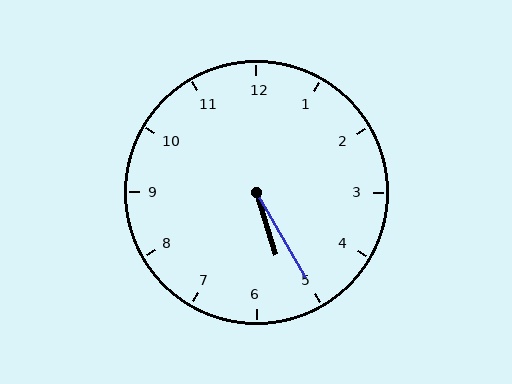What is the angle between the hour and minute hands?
Approximately 12 degrees.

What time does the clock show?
5:25.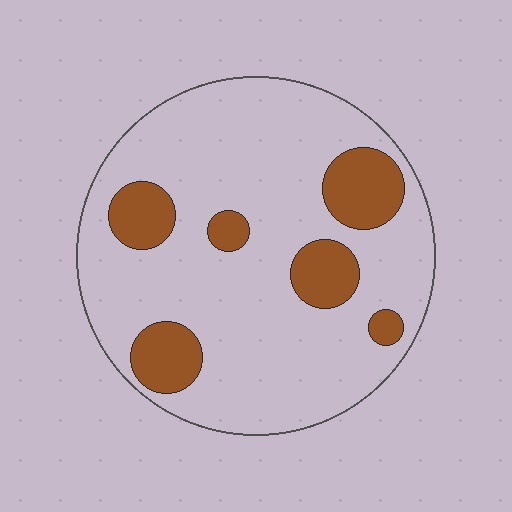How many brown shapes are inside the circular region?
6.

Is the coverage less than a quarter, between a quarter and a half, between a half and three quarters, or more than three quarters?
Less than a quarter.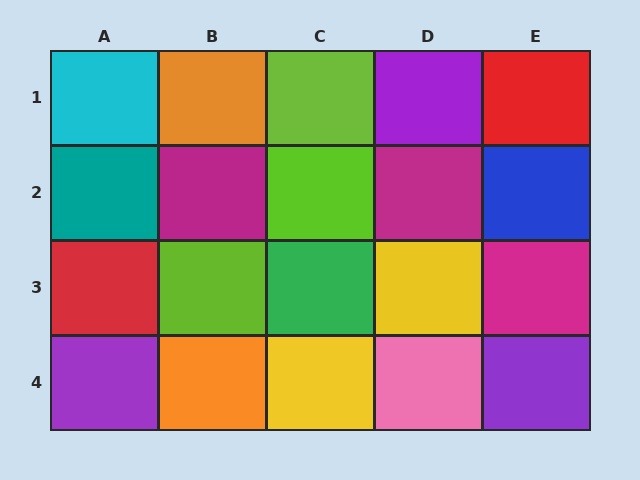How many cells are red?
2 cells are red.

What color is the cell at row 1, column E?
Red.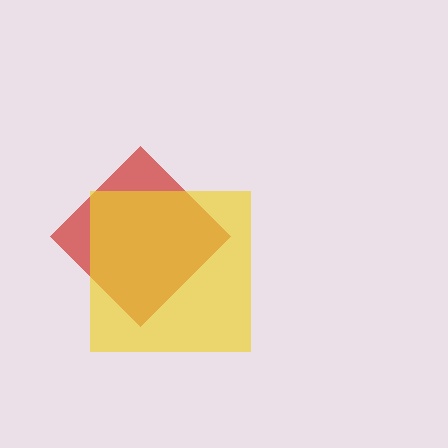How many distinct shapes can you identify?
There are 2 distinct shapes: a red diamond, a yellow square.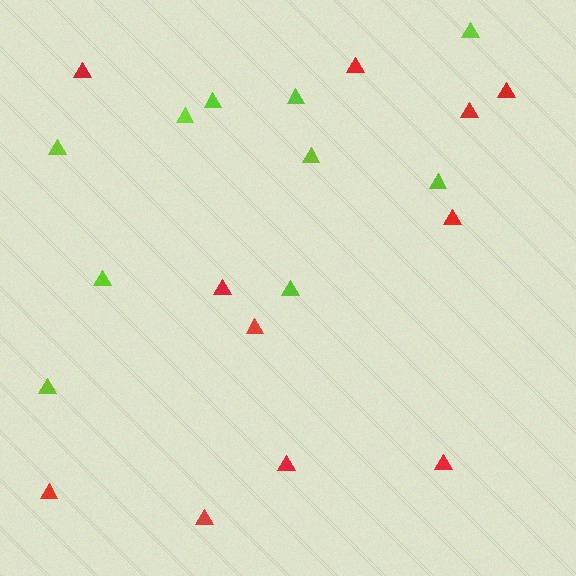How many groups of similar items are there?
There are 2 groups: one group of lime triangles (10) and one group of red triangles (11).